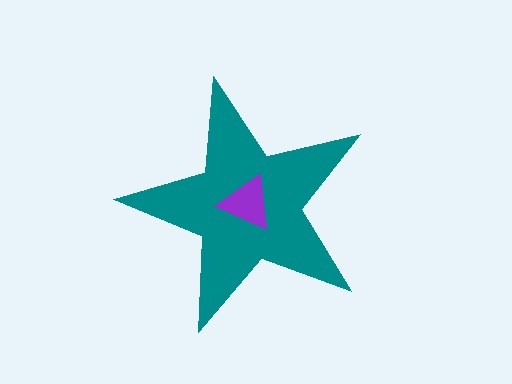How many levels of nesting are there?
2.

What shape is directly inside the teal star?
The purple triangle.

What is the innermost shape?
The purple triangle.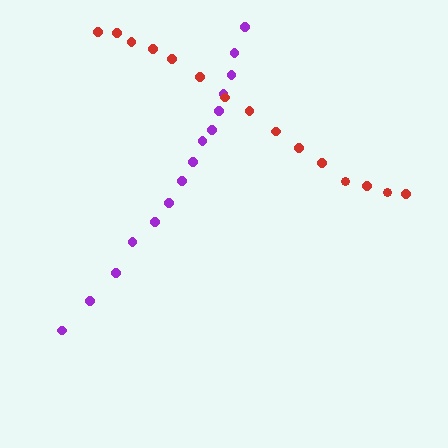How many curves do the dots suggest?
There are 2 distinct paths.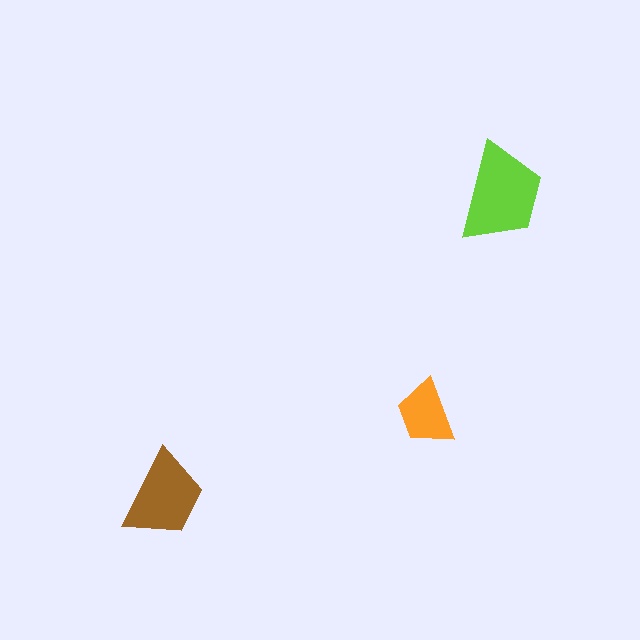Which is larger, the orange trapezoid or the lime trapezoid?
The lime one.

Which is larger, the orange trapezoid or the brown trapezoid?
The brown one.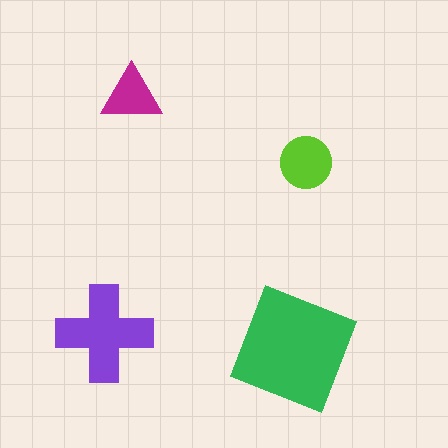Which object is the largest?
The green square.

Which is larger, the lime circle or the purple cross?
The purple cross.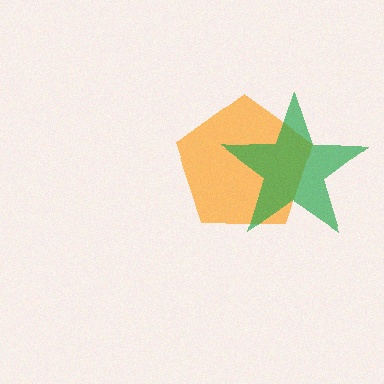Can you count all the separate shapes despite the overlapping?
Yes, there are 2 separate shapes.